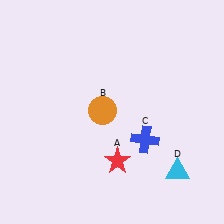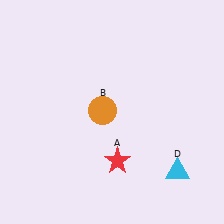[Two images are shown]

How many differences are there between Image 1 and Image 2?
There is 1 difference between the two images.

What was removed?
The blue cross (C) was removed in Image 2.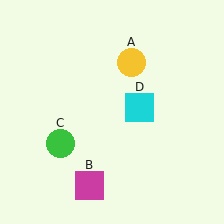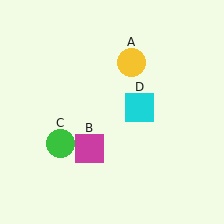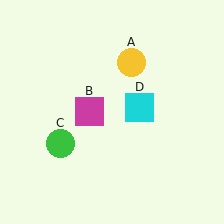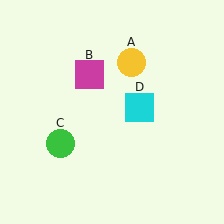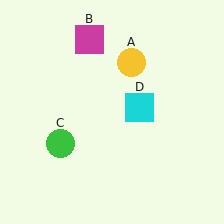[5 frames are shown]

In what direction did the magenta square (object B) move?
The magenta square (object B) moved up.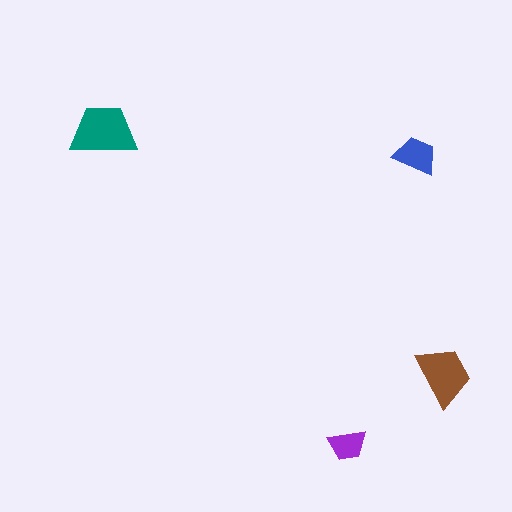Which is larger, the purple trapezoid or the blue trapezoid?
The blue one.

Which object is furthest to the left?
The teal trapezoid is leftmost.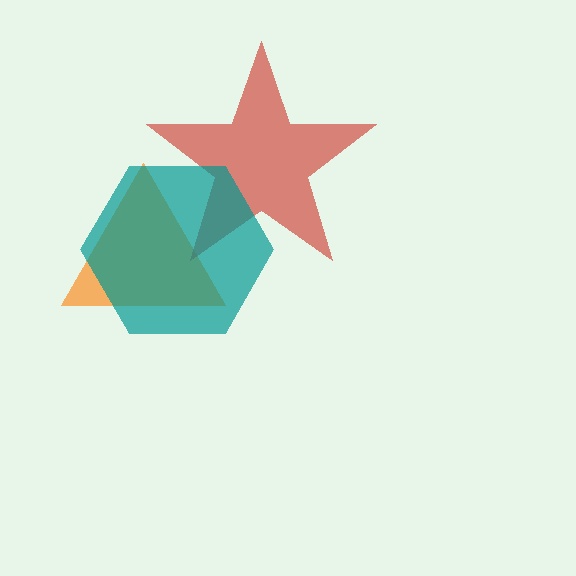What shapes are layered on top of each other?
The layered shapes are: an orange triangle, a red star, a teal hexagon.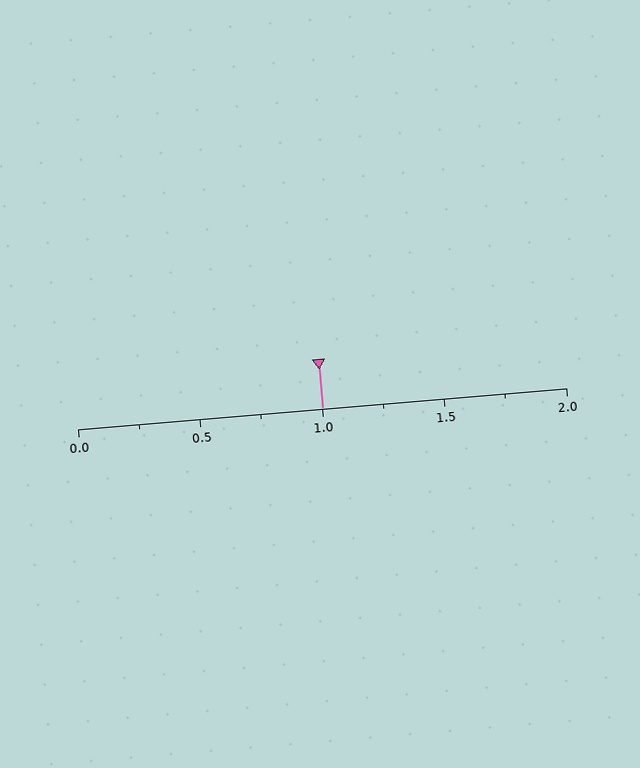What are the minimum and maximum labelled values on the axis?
The axis runs from 0.0 to 2.0.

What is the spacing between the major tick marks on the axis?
The major ticks are spaced 0.5 apart.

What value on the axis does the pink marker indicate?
The marker indicates approximately 1.